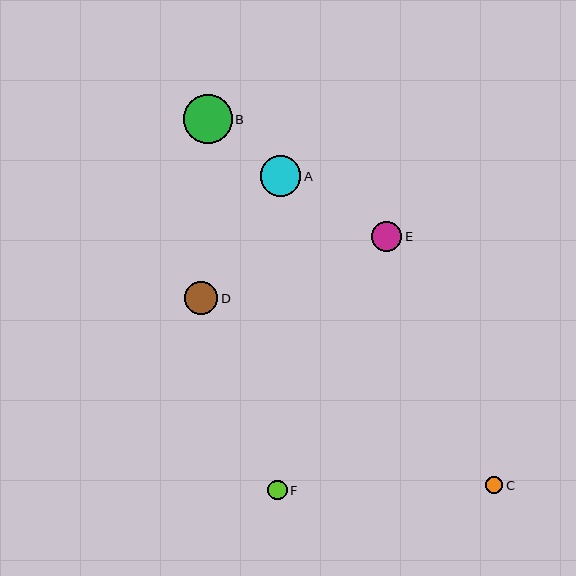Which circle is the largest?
Circle B is the largest with a size of approximately 49 pixels.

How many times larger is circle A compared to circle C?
Circle A is approximately 2.4 times the size of circle C.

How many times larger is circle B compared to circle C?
Circle B is approximately 2.9 times the size of circle C.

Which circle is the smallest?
Circle C is the smallest with a size of approximately 17 pixels.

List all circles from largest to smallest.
From largest to smallest: B, A, D, E, F, C.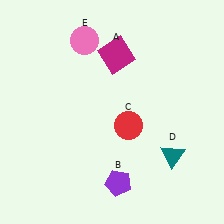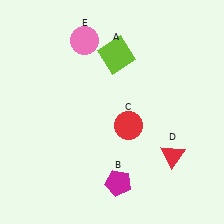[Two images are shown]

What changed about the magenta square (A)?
In Image 1, A is magenta. In Image 2, it changed to lime.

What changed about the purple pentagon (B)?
In Image 1, B is purple. In Image 2, it changed to magenta.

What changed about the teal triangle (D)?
In Image 1, D is teal. In Image 2, it changed to red.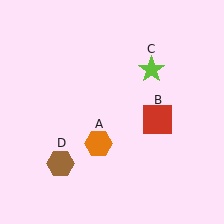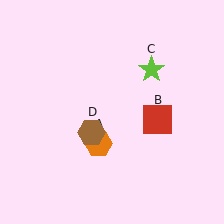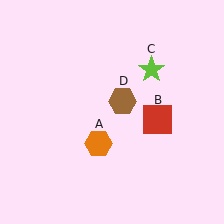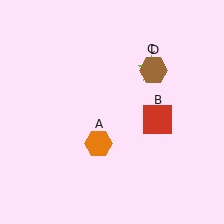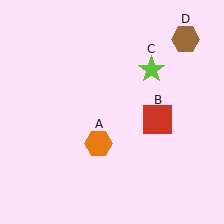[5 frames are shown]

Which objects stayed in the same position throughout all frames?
Orange hexagon (object A) and red square (object B) and lime star (object C) remained stationary.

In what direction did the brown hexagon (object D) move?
The brown hexagon (object D) moved up and to the right.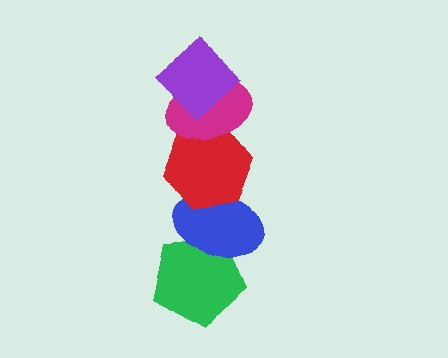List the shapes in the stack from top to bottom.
From top to bottom: the purple diamond, the magenta ellipse, the red hexagon, the blue ellipse, the green pentagon.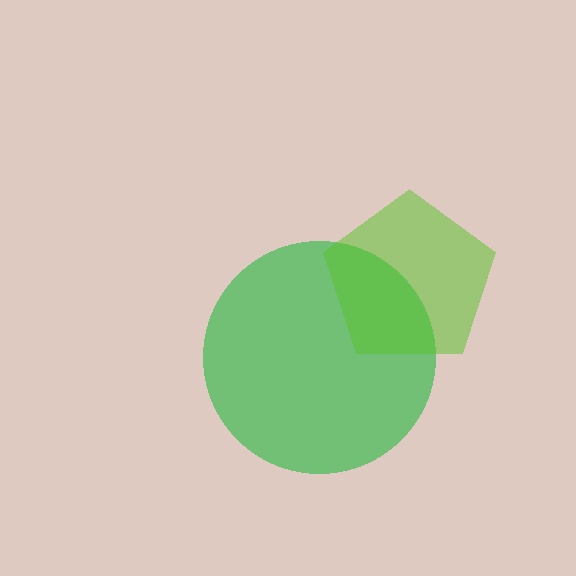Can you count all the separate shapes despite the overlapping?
Yes, there are 2 separate shapes.